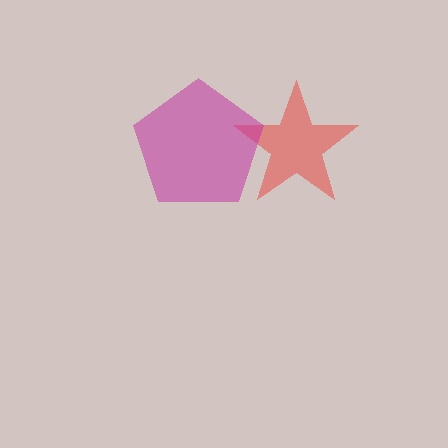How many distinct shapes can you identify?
There are 2 distinct shapes: a red star, a magenta pentagon.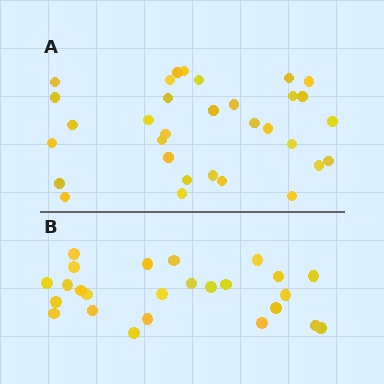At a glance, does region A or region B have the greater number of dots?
Region A (the top region) has more dots.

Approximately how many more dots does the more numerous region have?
Region A has roughly 8 or so more dots than region B.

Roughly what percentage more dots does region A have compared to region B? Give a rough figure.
About 30% more.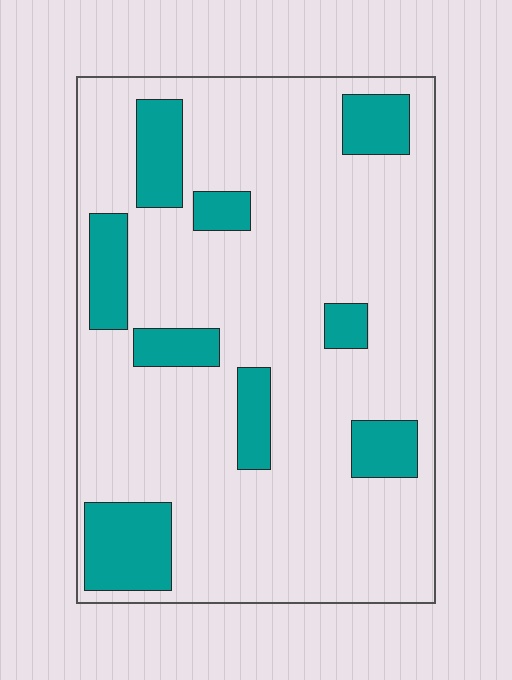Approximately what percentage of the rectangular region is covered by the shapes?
Approximately 20%.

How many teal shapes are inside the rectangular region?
9.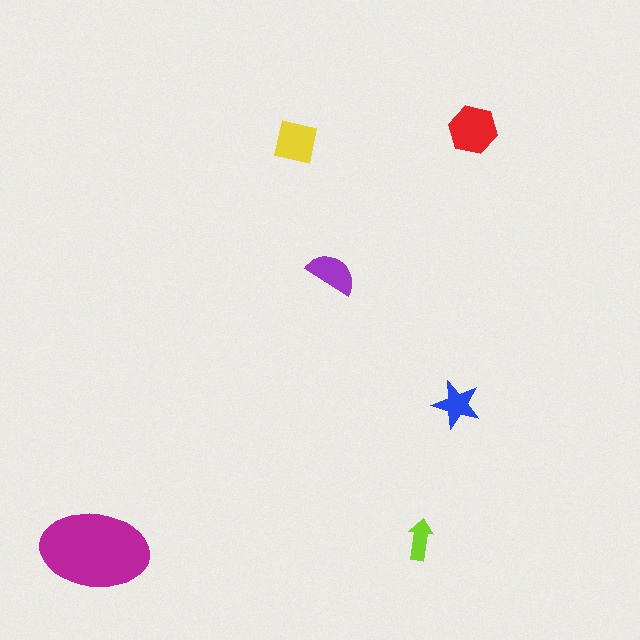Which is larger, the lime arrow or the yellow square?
The yellow square.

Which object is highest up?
The red hexagon is topmost.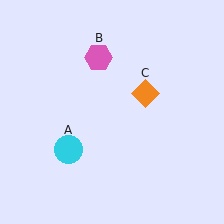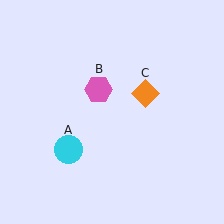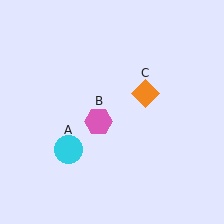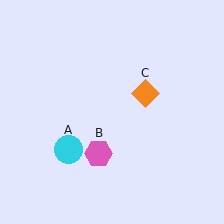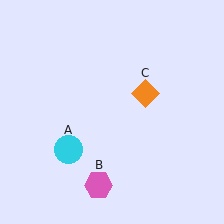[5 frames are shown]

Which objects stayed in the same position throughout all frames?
Cyan circle (object A) and orange diamond (object C) remained stationary.